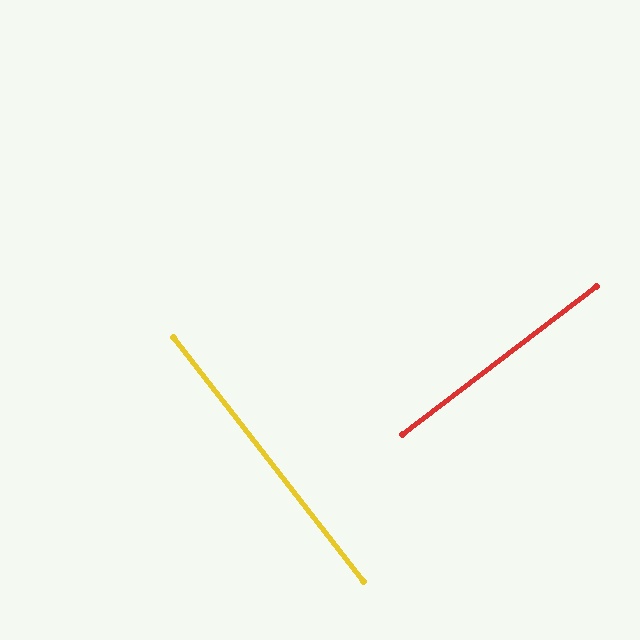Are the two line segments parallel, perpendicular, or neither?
Perpendicular — they meet at approximately 89°.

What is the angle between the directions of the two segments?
Approximately 89 degrees.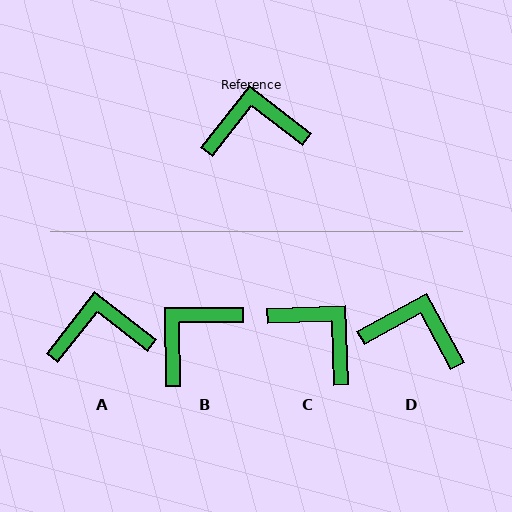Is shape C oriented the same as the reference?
No, it is off by about 50 degrees.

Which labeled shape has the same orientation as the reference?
A.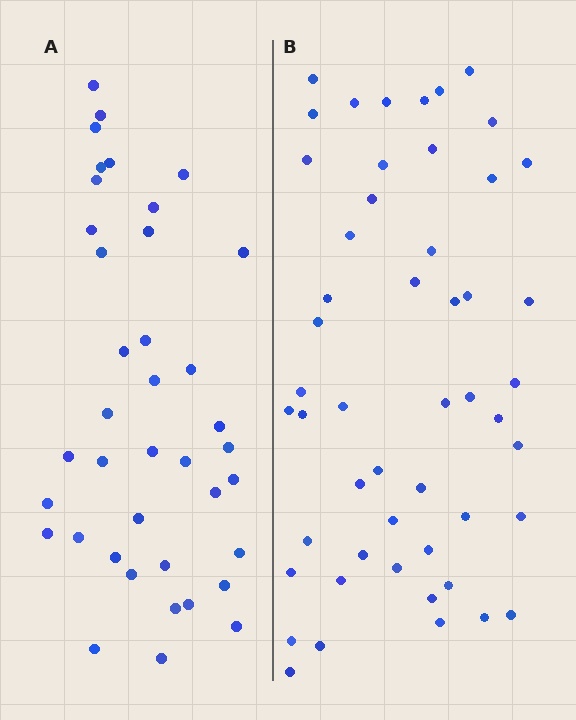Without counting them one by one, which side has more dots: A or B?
Region B (the right region) has more dots.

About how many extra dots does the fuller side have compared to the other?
Region B has roughly 12 or so more dots than region A.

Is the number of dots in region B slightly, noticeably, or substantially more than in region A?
Region B has noticeably more, but not dramatically so. The ratio is roughly 1.3 to 1.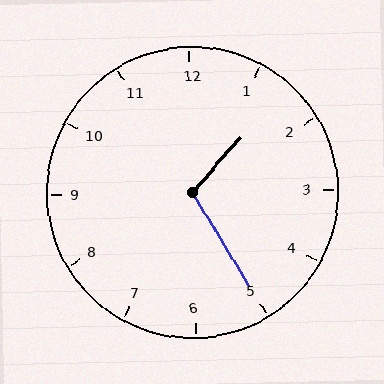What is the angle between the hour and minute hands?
Approximately 108 degrees.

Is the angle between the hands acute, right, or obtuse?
It is obtuse.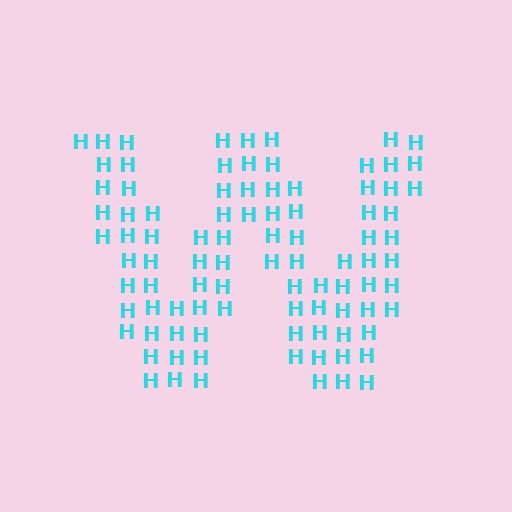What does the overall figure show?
The overall figure shows the letter W.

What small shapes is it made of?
It is made of small letter H's.